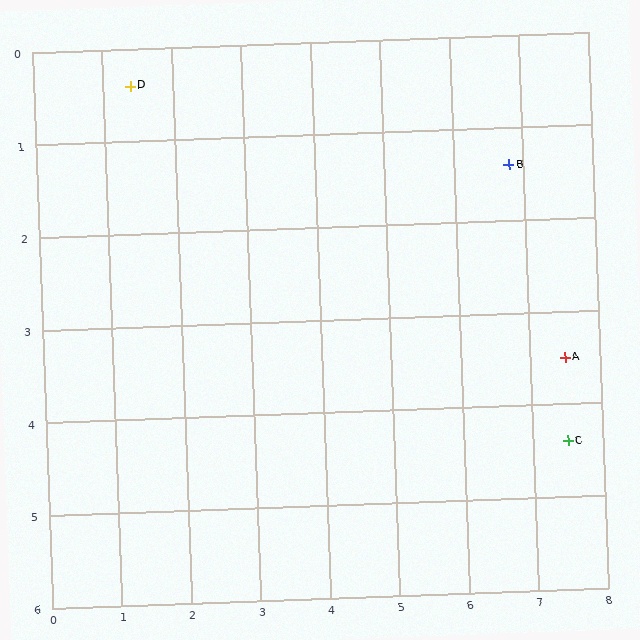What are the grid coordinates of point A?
Point A is at approximately (7.5, 3.5).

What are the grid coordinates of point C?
Point C is at approximately (7.5, 4.4).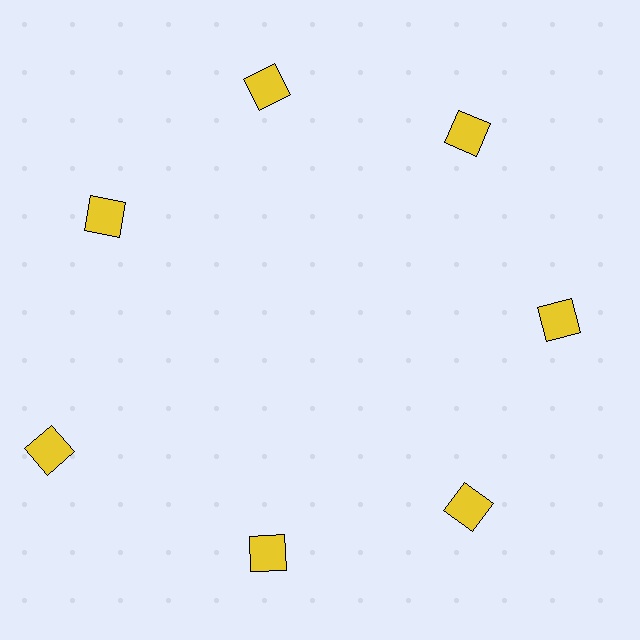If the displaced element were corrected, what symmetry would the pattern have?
It would have 7-fold rotational symmetry — the pattern would map onto itself every 51 degrees.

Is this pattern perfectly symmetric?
No. The 7 yellow squares are arranged in a ring, but one element near the 8 o'clock position is pushed outward from the center, breaking the 7-fold rotational symmetry.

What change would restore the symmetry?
The symmetry would be restored by moving it inward, back onto the ring so that all 7 squares sit at equal angles and equal distance from the center.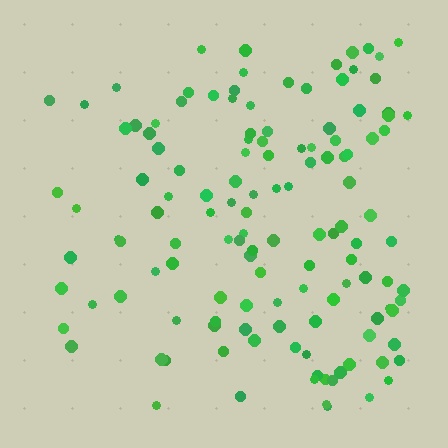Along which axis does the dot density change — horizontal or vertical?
Horizontal.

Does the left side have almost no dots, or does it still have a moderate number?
Still a moderate number, just noticeably fewer than the right.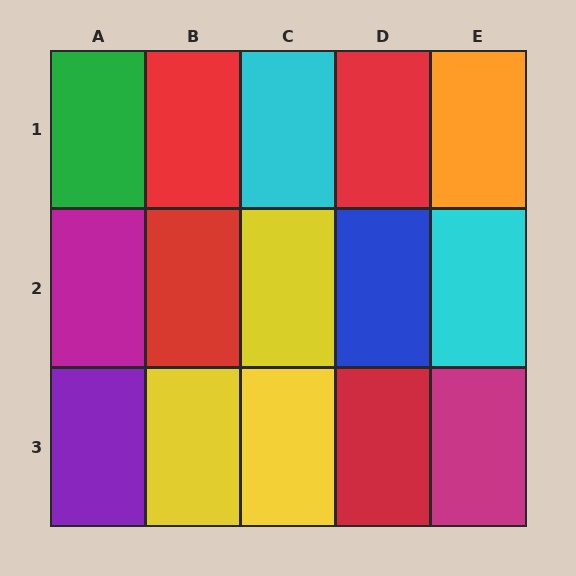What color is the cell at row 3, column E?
Magenta.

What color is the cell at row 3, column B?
Yellow.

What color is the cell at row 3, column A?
Purple.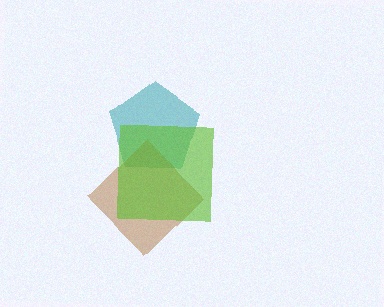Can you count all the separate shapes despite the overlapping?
Yes, there are 3 separate shapes.